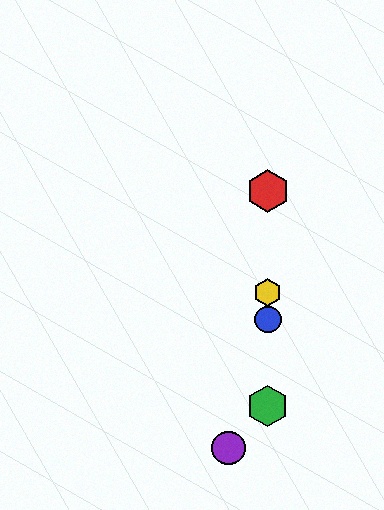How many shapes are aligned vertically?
4 shapes (the red hexagon, the blue circle, the green hexagon, the yellow hexagon) are aligned vertically.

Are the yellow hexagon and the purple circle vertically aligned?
No, the yellow hexagon is at x≈268 and the purple circle is at x≈228.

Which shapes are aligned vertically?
The red hexagon, the blue circle, the green hexagon, the yellow hexagon are aligned vertically.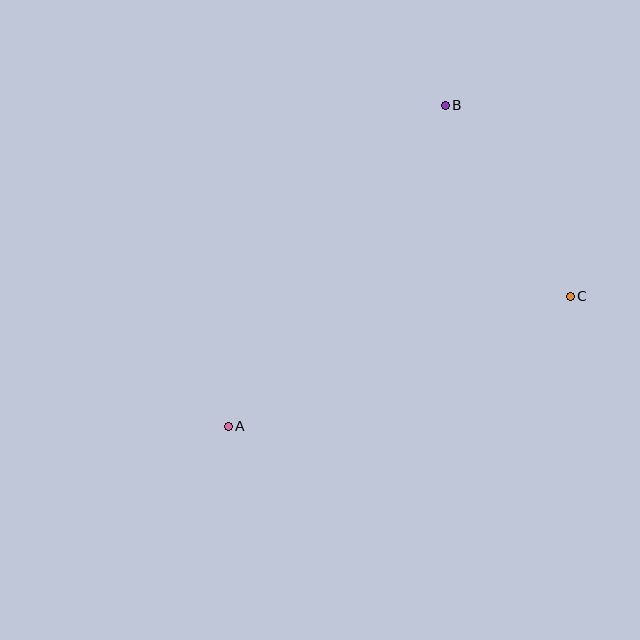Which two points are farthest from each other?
Points A and B are farthest from each other.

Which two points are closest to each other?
Points B and C are closest to each other.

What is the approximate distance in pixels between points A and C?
The distance between A and C is approximately 366 pixels.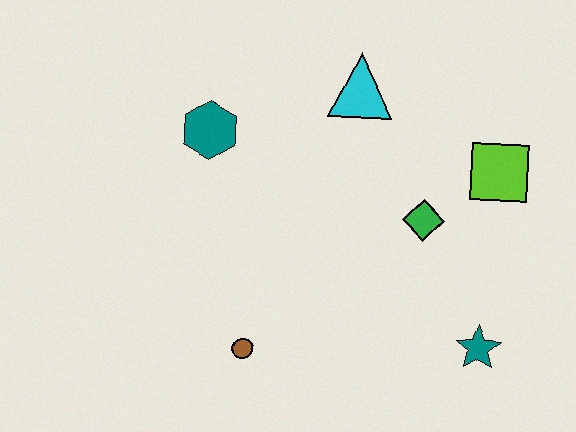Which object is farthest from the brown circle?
The lime square is farthest from the brown circle.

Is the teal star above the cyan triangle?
No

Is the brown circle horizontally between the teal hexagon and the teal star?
Yes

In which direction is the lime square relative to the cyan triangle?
The lime square is to the right of the cyan triangle.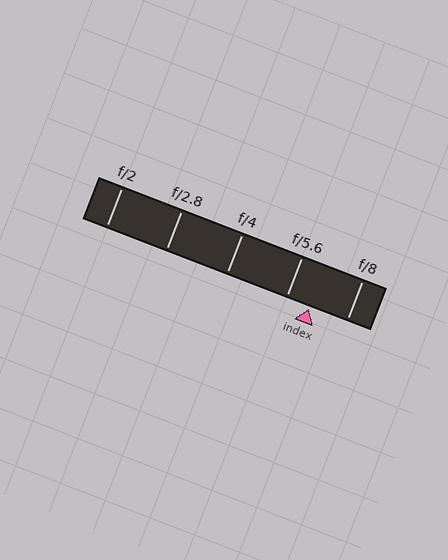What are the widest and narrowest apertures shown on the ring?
The widest aperture shown is f/2 and the narrowest is f/8.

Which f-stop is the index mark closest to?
The index mark is closest to f/5.6.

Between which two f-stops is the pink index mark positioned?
The index mark is between f/5.6 and f/8.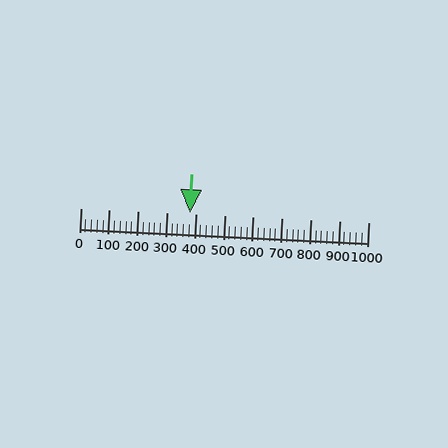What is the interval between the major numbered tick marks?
The major tick marks are spaced 100 units apart.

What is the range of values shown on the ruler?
The ruler shows values from 0 to 1000.